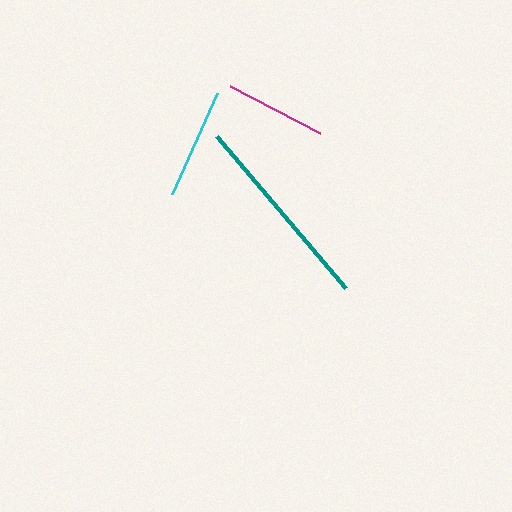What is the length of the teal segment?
The teal segment is approximately 200 pixels long.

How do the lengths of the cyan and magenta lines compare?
The cyan and magenta lines are approximately the same length.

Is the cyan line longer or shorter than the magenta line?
The cyan line is longer than the magenta line.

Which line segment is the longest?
The teal line is the longest at approximately 200 pixels.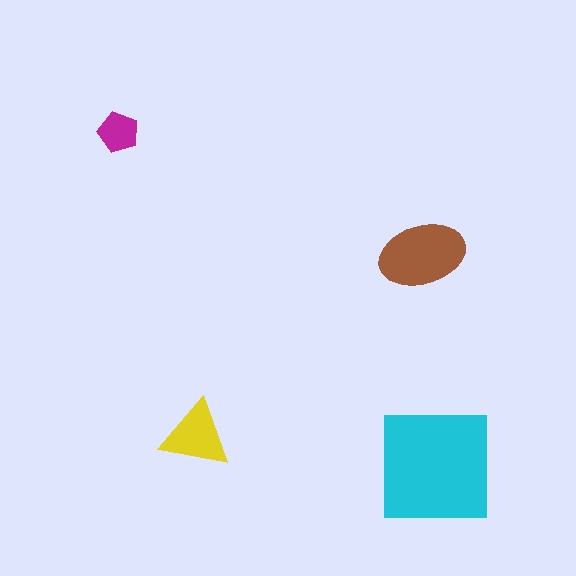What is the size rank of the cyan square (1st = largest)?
1st.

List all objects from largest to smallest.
The cyan square, the brown ellipse, the yellow triangle, the magenta pentagon.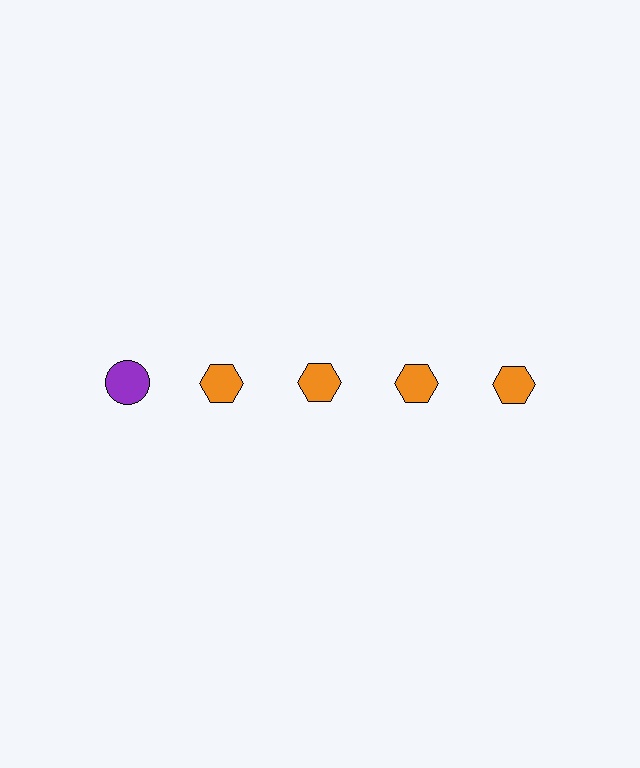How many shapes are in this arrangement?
There are 5 shapes arranged in a grid pattern.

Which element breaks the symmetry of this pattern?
The purple circle in the top row, leftmost column breaks the symmetry. All other shapes are orange hexagons.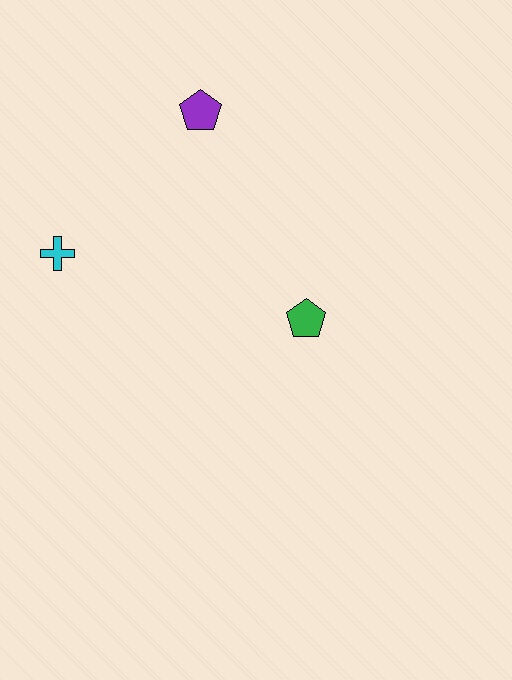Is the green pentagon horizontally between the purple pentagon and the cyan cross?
No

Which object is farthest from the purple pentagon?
The green pentagon is farthest from the purple pentagon.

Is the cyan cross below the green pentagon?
No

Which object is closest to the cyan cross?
The purple pentagon is closest to the cyan cross.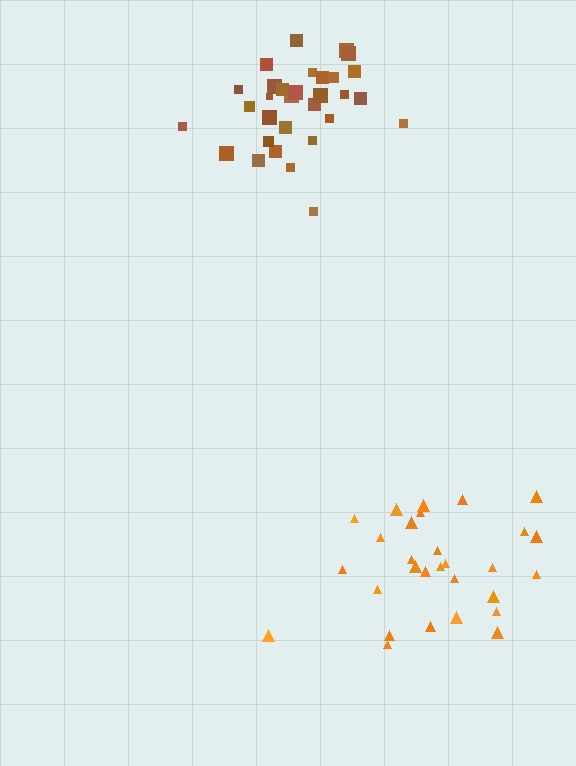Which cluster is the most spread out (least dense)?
Orange.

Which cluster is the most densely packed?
Brown.